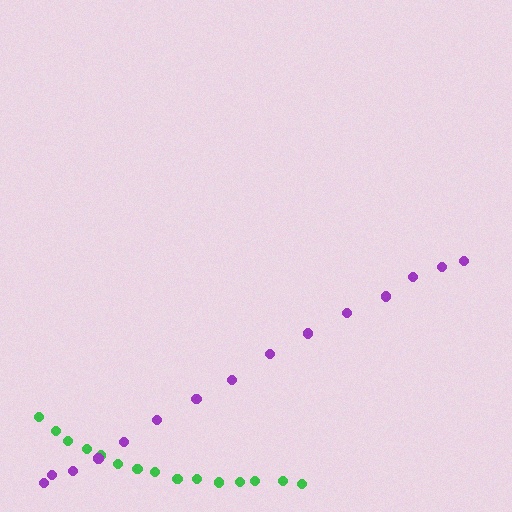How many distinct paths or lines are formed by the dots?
There are 2 distinct paths.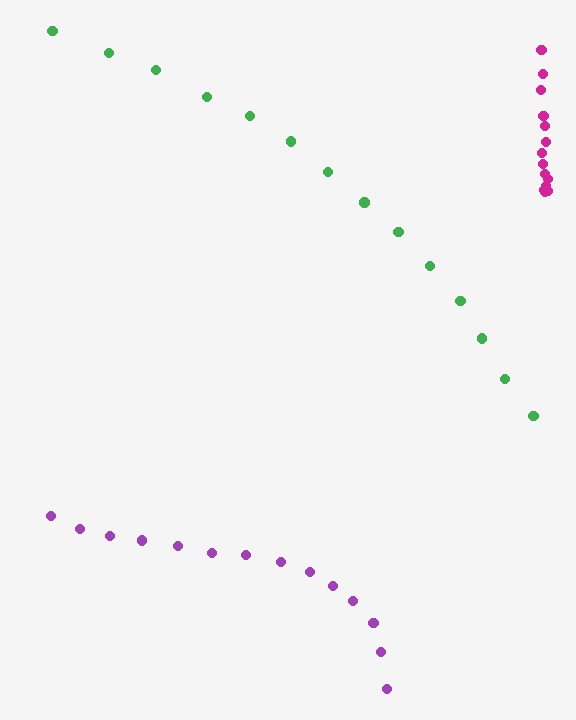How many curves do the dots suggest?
There are 3 distinct paths.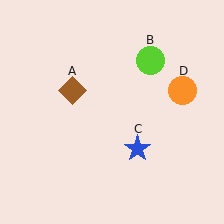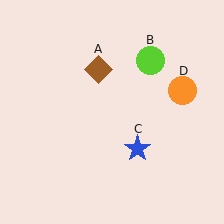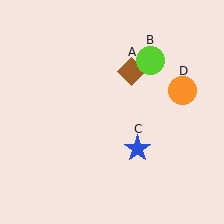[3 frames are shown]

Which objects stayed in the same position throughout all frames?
Lime circle (object B) and blue star (object C) and orange circle (object D) remained stationary.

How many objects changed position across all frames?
1 object changed position: brown diamond (object A).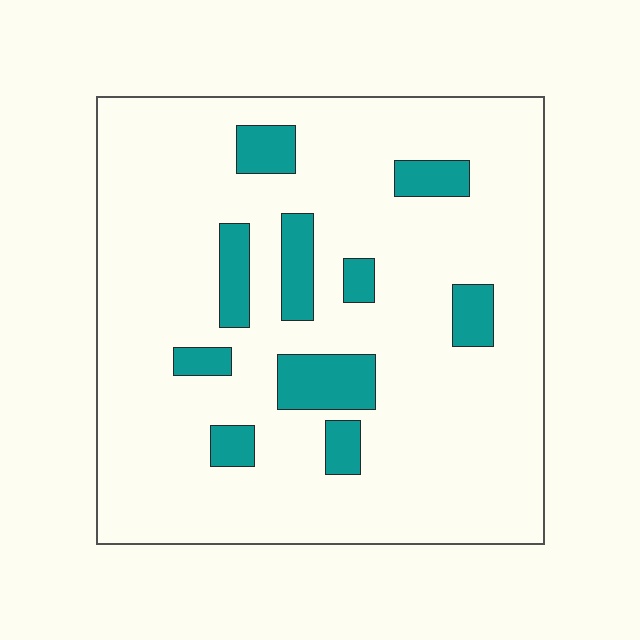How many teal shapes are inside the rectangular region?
10.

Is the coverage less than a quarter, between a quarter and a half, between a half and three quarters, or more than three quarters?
Less than a quarter.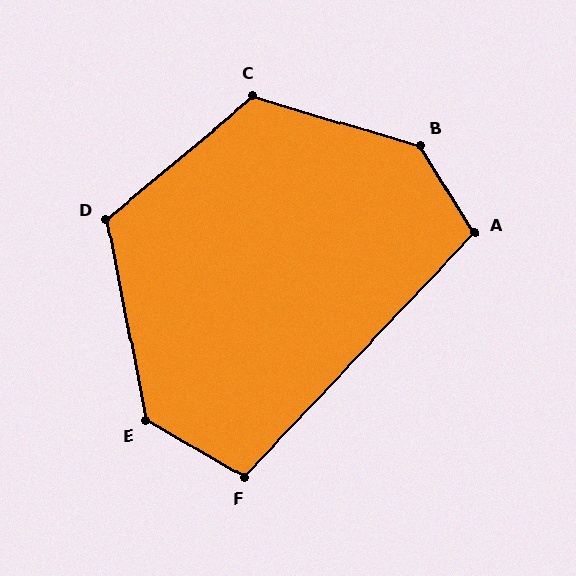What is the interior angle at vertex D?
Approximately 119 degrees (obtuse).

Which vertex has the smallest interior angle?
F, at approximately 103 degrees.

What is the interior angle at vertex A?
Approximately 105 degrees (obtuse).